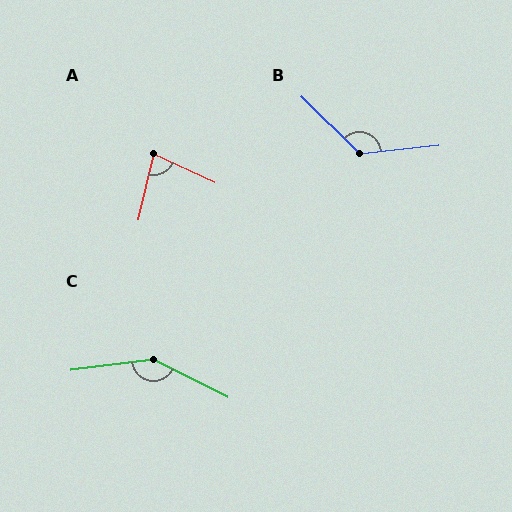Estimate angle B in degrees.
Approximately 129 degrees.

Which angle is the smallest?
A, at approximately 79 degrees.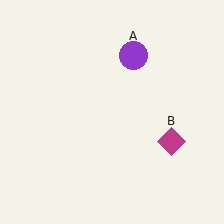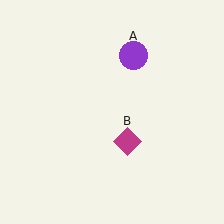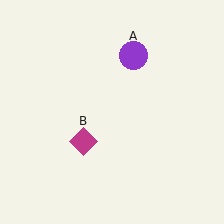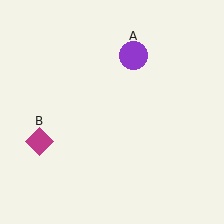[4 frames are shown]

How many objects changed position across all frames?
1 object changed position: magenta diamond (object B).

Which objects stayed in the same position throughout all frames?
Purple circle (object A) remained stationary.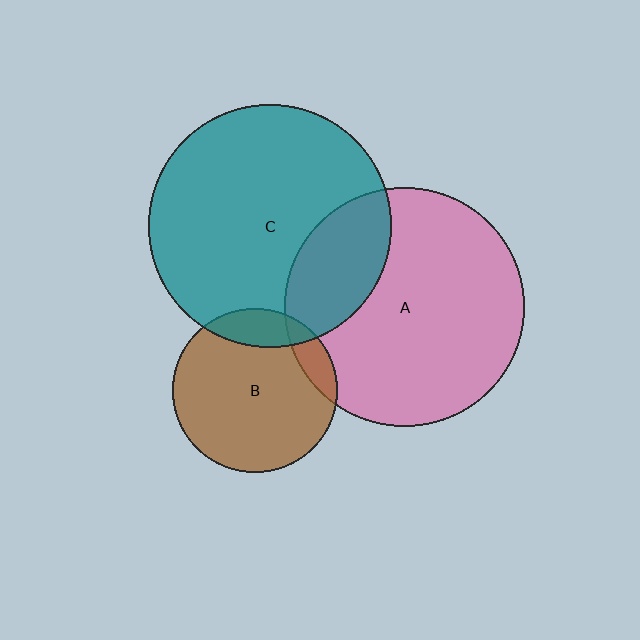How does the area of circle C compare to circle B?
Approximately 2.2 times.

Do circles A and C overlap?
Yes.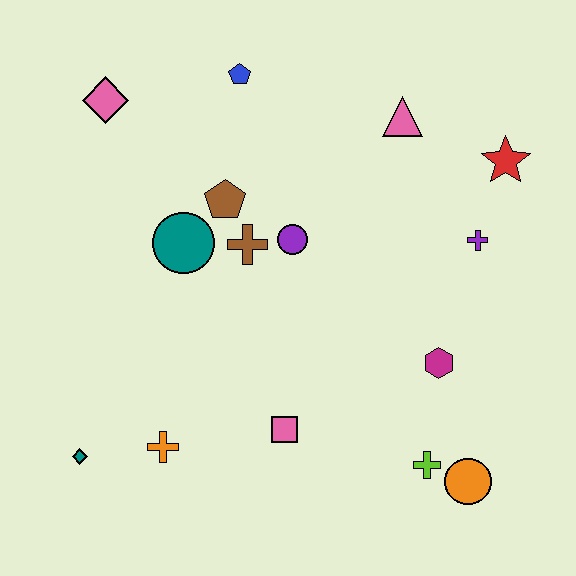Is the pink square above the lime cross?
Yes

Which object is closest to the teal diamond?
The orange cross is closest to the teal diamond.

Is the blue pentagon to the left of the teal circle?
No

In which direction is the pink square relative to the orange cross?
The pink square is to the right of the orange cross.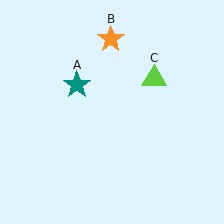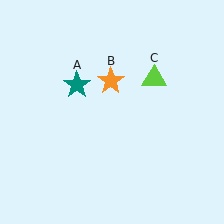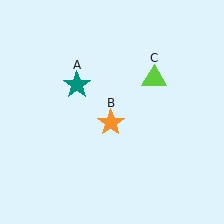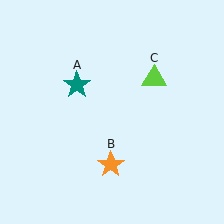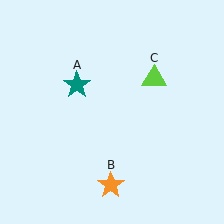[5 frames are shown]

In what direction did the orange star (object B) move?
The orange star (object B) moved down.